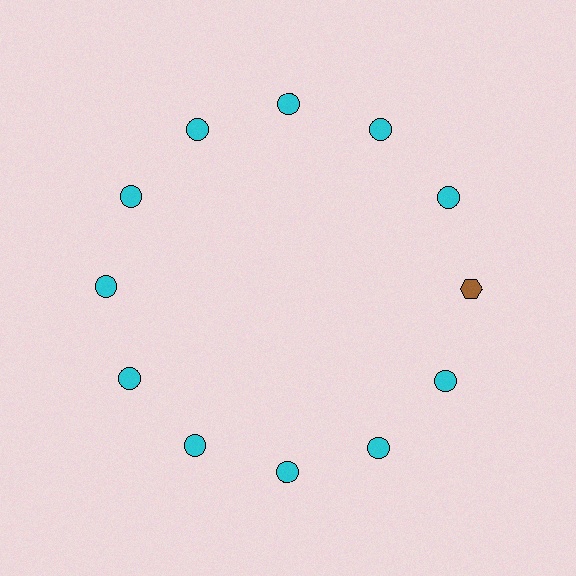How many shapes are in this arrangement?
There are 12 shapes arranged in a ring pattern.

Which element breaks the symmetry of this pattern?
The brown hexagon at roughly the 3 o'clock position breaks the symmetry. All other shapes are cyan circles.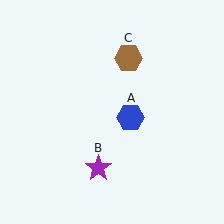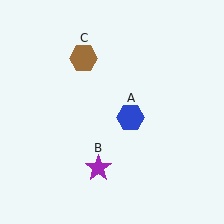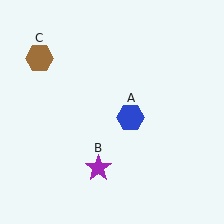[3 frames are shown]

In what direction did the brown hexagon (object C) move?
The brown hexagon (object C) moved left.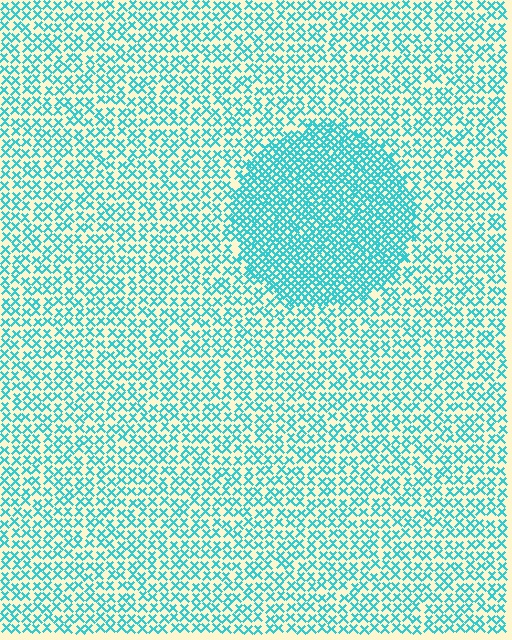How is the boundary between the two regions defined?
The boundary is defined by a change in element density (approximately 2.1x ratio). All elements are the same color, size, and shape.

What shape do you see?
I see a circle.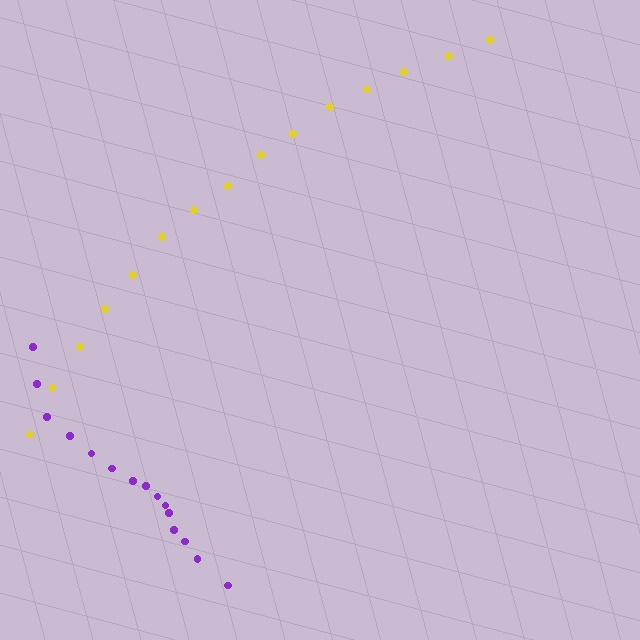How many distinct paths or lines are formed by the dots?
There are 2 distinct paths.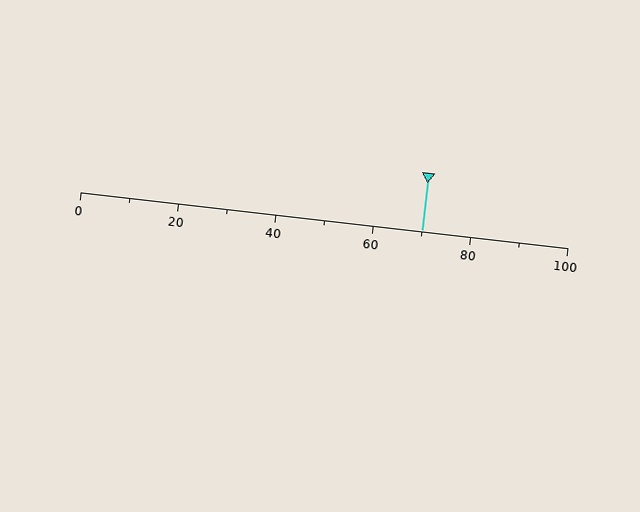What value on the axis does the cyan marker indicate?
The marker indicates approximately 70.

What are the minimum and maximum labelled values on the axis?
The axis runs from 0 to 100.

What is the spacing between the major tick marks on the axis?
The major ticks are spaced 20 apart.